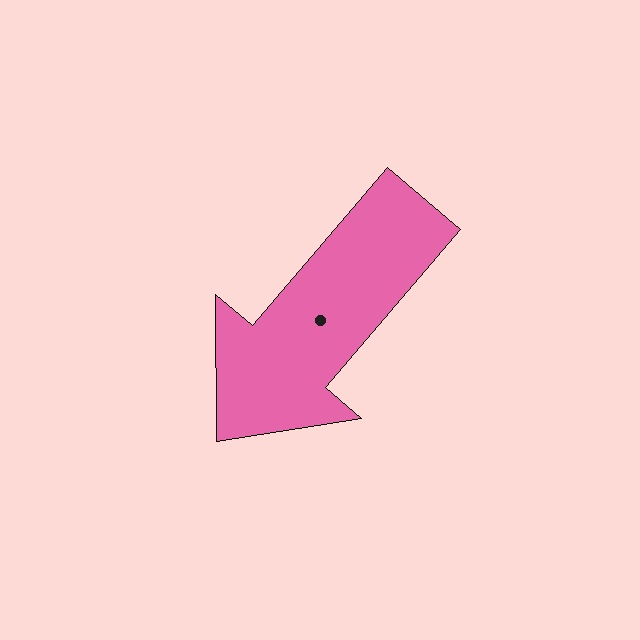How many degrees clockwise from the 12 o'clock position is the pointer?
Approximately 220 degrees.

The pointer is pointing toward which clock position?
Roughly 7 o'clock.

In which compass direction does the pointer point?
Southwest.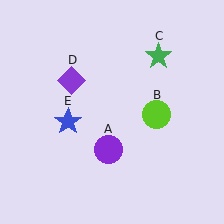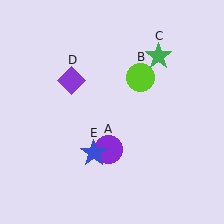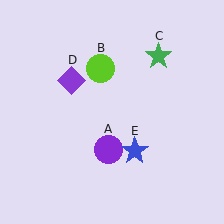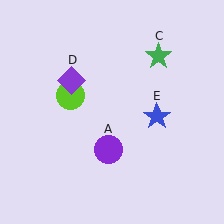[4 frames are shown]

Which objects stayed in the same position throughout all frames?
Purple circle (object A) and green star (object C) and purple diamond (object D) remained stationary.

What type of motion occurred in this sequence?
The lime circle (object B), blue star (object E) rotated counterclockwise around the center of the scene.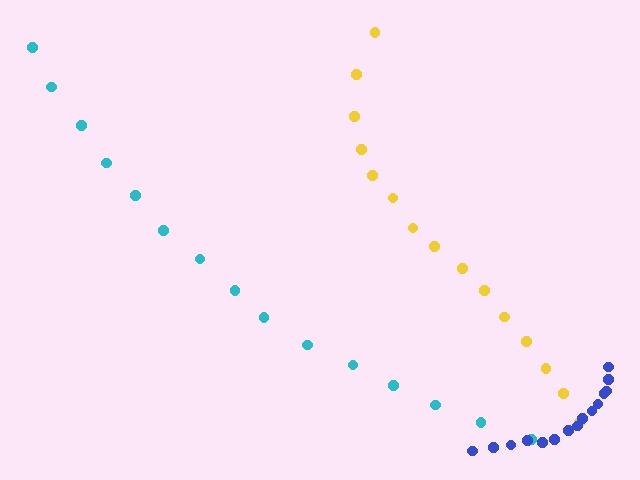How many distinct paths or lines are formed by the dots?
There are 3 distinct paths.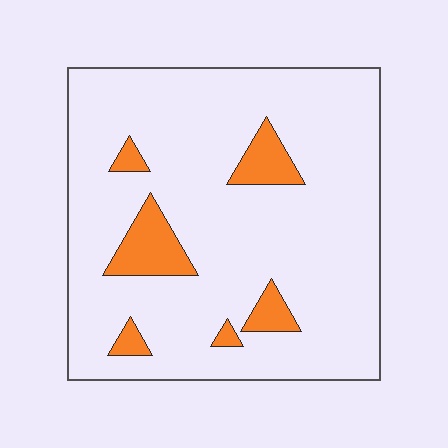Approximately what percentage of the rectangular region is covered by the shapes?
Approximately 10%.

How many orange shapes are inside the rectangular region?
6.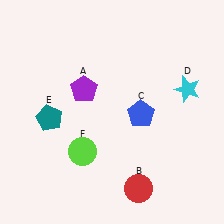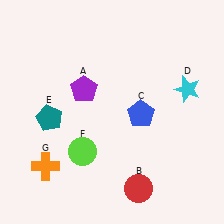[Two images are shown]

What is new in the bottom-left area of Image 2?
An orange cross (G) was added in the bottom-left area of Image 2.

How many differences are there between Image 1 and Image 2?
There is 1 difference between the two images.